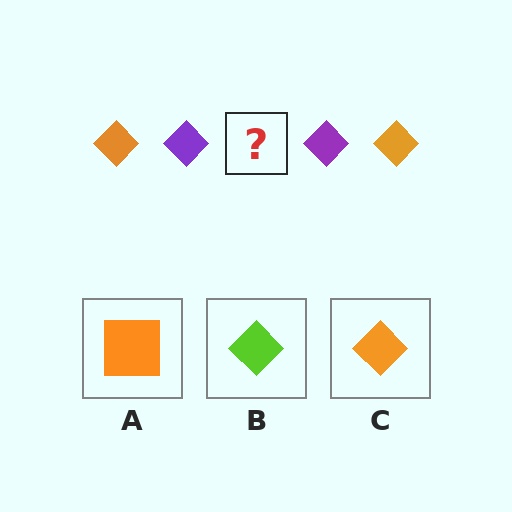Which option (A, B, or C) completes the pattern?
C.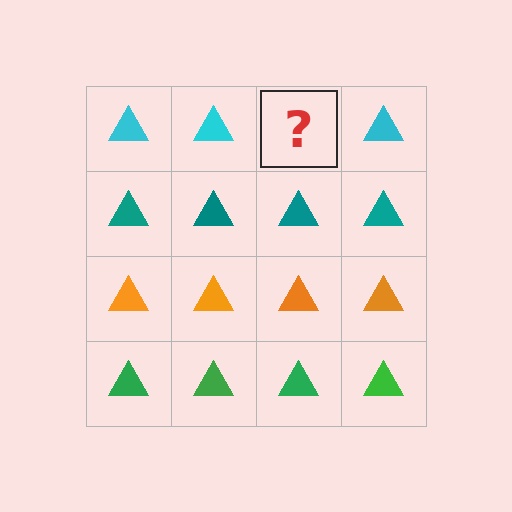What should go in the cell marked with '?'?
The missing cell should contain a cyan triangle.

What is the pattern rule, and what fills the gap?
The rule is that each row has a consistent color. The gap should be filled with a cyan triangle.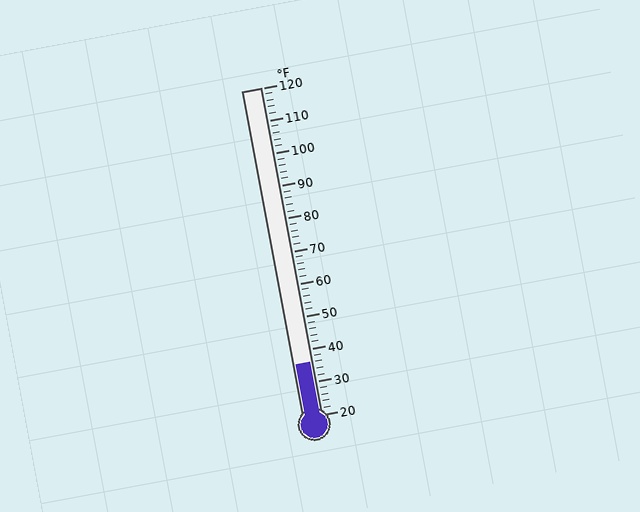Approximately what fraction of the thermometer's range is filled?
The thermometer is filled to approximately 15% of its range.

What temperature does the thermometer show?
The thermometer shows approximately 36°F.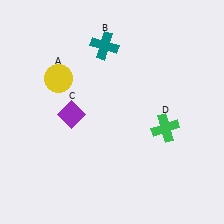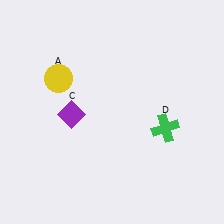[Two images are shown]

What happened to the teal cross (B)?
The teal cross (B) was removed in Image 2. It was in the top-left area of Image 1.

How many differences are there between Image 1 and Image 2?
There is 1 difference between the two images.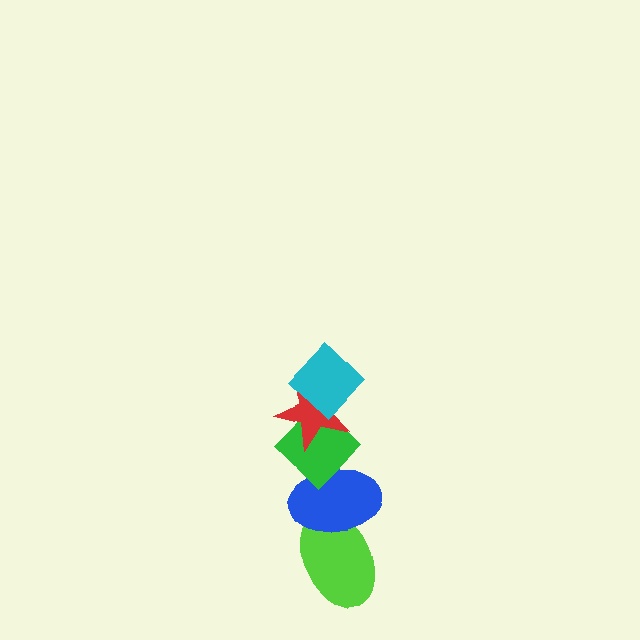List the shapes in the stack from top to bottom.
From top to bottom: the cyan diamond, the red star, the green diamond, the blue ellipse, the lime ellipse.